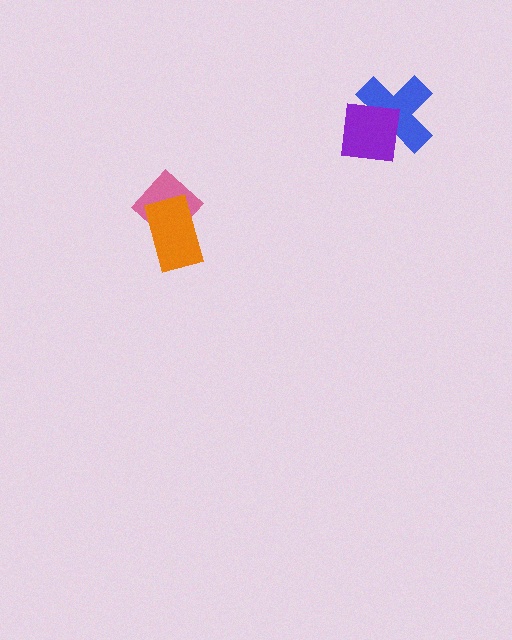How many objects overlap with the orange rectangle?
1 object overlaps with the orange rectangle.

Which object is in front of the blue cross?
The purple square is in front of the blue cross.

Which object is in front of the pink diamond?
The orange rectangle is in front of the pink diamond.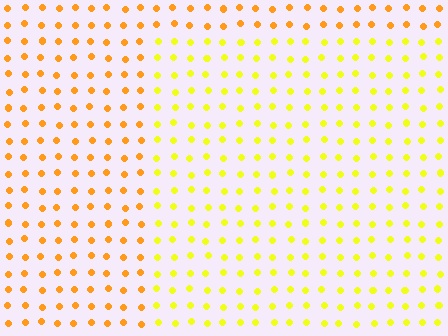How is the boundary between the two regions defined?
The boundary is defined purely by a slight shift in hue (about 31 degrees). Spacing, size, and orientation are identical on both sides.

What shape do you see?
I see a rectangle.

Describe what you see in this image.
The image is filled with small orange elements in a uniform arrangement. A rectangle-shaped region is visible where the elements are tinted to a slightly different hue, forming a subtle color boundary.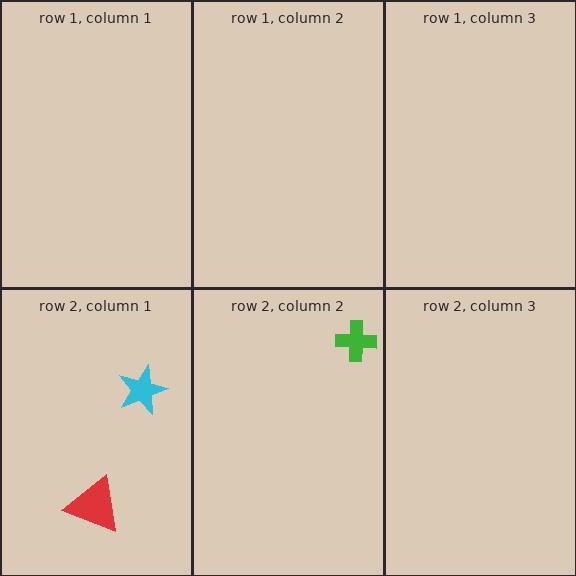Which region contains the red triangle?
The row 2, column 1 region.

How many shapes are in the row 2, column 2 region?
1.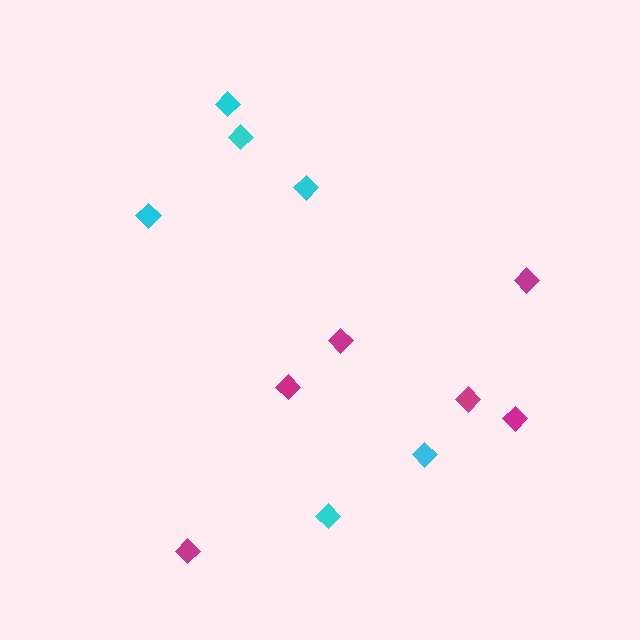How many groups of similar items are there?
There are 2 groups: one group of cyan diamonds (6) and one group of magenta diamonds (6).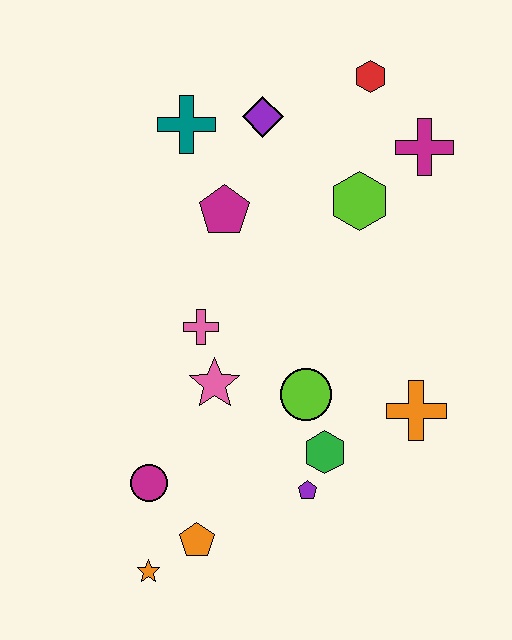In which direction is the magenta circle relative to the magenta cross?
The magenta circle is below the magenta cross.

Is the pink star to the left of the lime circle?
Yes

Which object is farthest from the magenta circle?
The red hexagon is farthest from the magenta circle.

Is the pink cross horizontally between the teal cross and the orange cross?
Yes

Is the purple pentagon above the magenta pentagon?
No